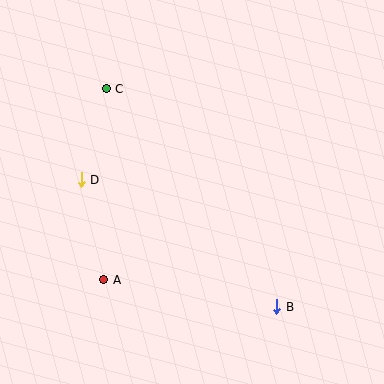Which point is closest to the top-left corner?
Point C is closest to the top-left corner.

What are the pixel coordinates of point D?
Point D is at (81, 180).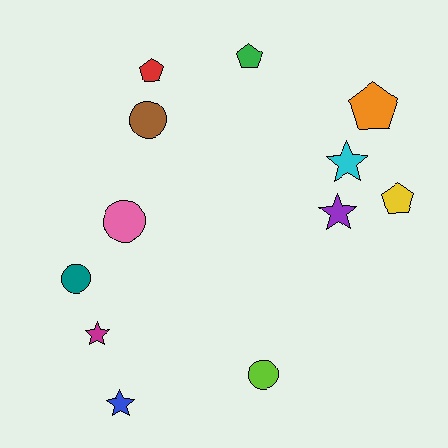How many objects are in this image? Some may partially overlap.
There are 12 objects.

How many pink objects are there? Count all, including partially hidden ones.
There is 1 pink object.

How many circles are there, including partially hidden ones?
There are 4 circles.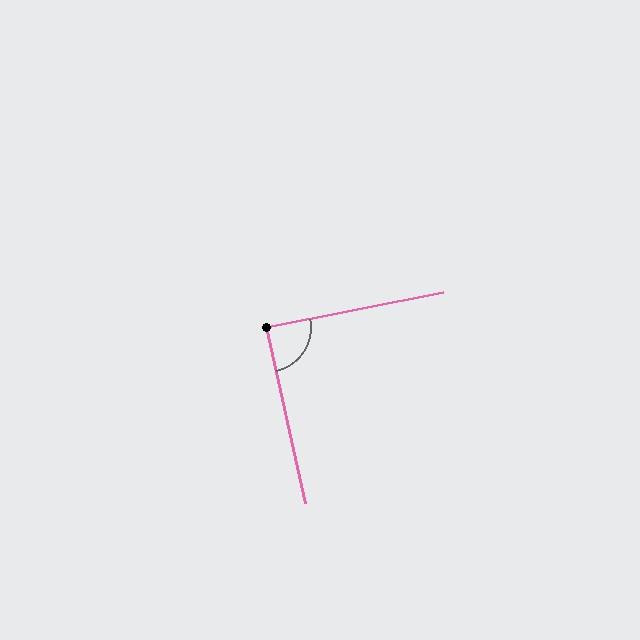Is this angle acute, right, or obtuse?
It is approximately a right angle.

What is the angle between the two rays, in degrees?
Approximately 89 degrees.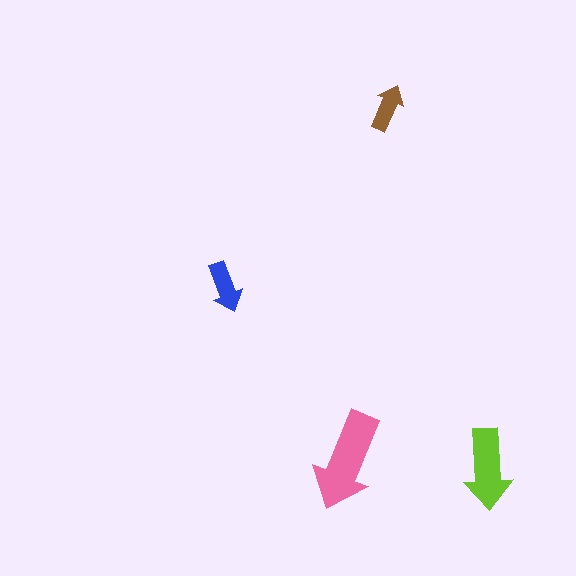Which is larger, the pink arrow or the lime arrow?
The pink one.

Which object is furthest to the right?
The lime arrow is rightmost.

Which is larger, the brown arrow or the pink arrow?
The pink one.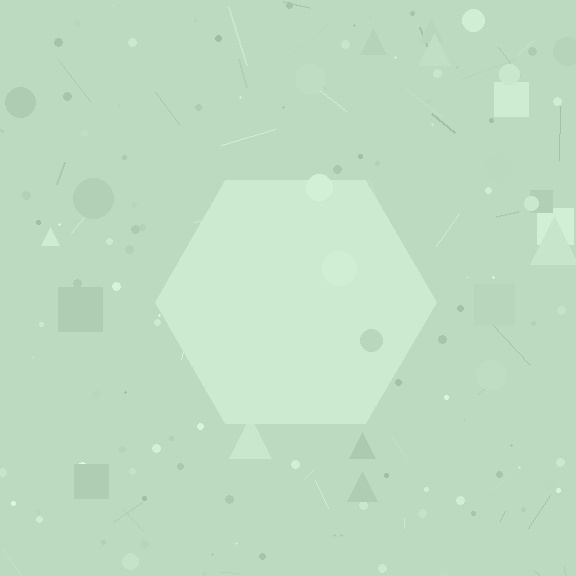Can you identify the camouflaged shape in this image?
The camouflaged shape is a hexagon.